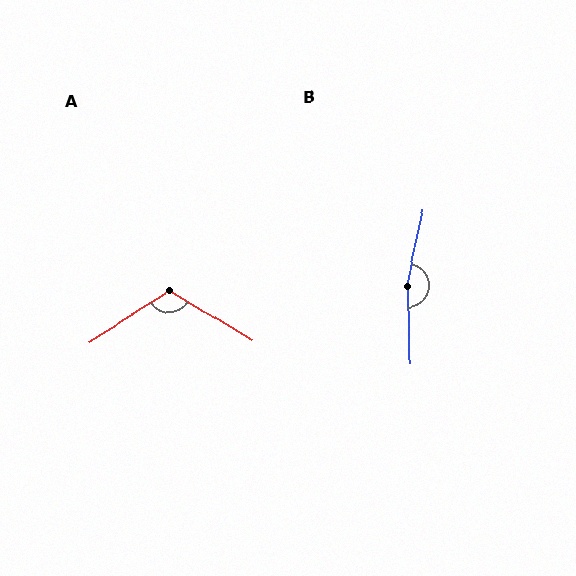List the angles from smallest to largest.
A (117°), B (167°).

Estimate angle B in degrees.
Approximately 167 degrees.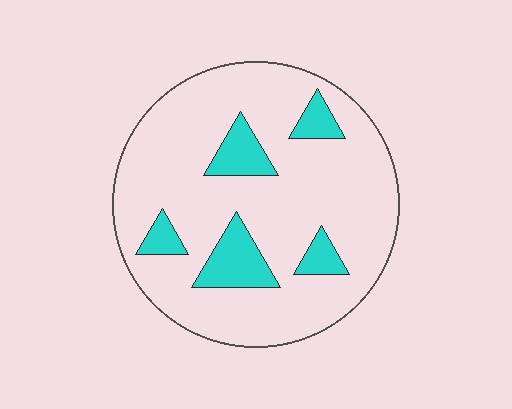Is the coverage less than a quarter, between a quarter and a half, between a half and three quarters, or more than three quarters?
Less than a quarter.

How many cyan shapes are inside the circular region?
5.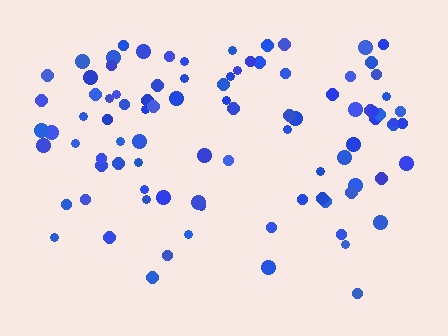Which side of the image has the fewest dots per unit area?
The bottom.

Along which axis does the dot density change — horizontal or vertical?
Vertical.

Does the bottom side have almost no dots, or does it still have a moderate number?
Still a moderate number, just noticeably fewer than the top.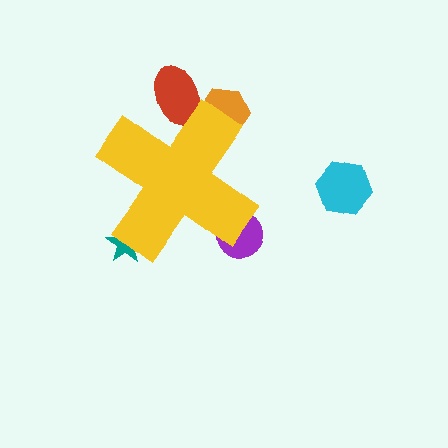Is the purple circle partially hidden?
Yes, the purple circle is partially hidden behind the yellow cross.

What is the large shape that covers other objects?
A yellow cross.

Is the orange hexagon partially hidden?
Yes, the orange hexagon is partially hidden behind the yellow cross.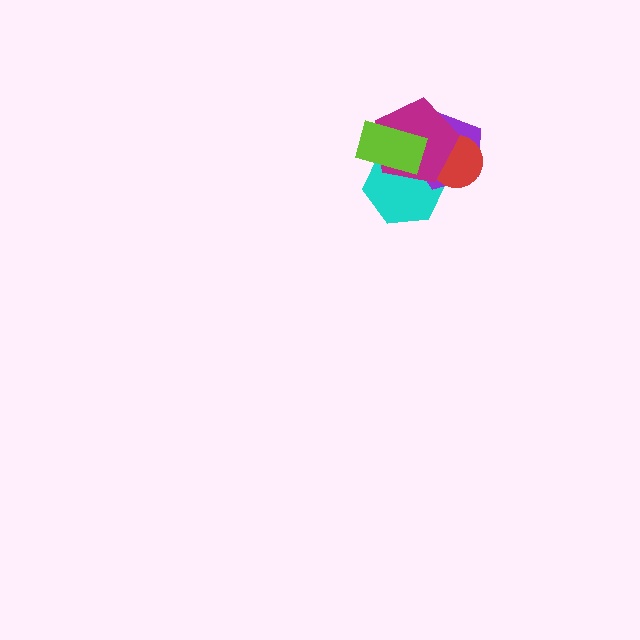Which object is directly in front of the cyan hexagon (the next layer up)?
The purple pentagon is directly in front of the cyan hexagon.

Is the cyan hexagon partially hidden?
Yes, it is partially covered by another shape.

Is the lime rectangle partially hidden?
No, no other shape covers it.